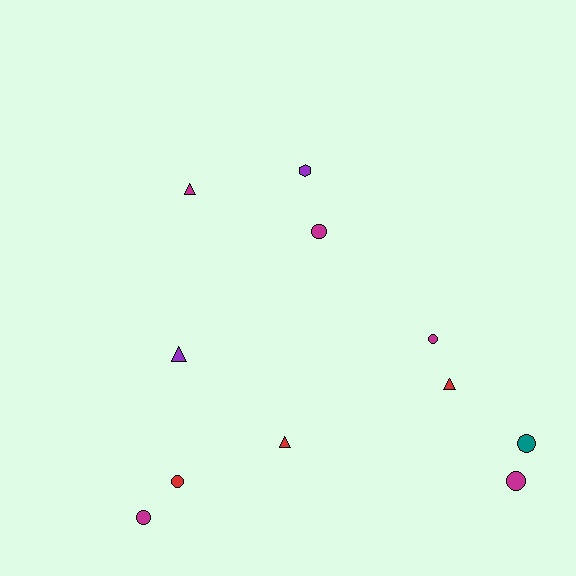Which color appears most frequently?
Magenta, with 5 objects.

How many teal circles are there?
There is 1 teal circle.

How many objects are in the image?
There are 11 objects.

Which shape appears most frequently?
Circle, with 6 objects.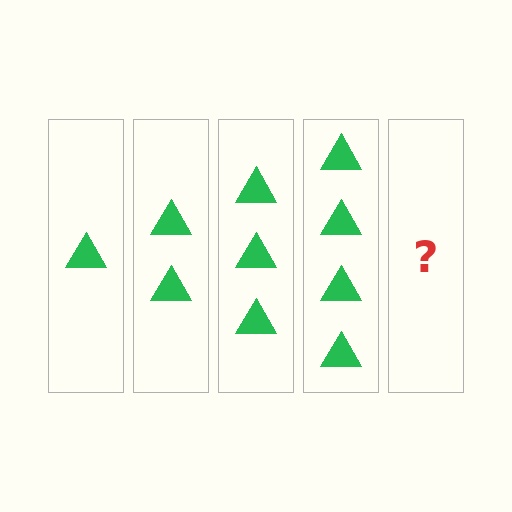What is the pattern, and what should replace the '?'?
The pattern is that each step adds one more triangle. The '?' should be 5 triangles.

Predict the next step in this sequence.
The next step is 5 triangles.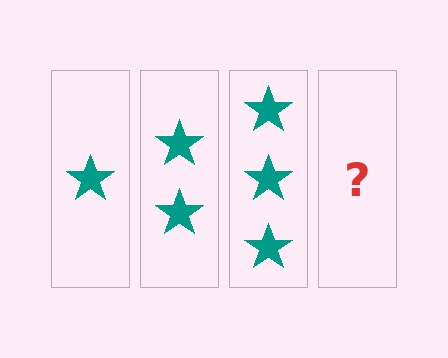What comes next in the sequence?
The next element should be 4 stars.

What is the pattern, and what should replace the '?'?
The pattern is that each step adds one more star. The '?' should be 4 stars.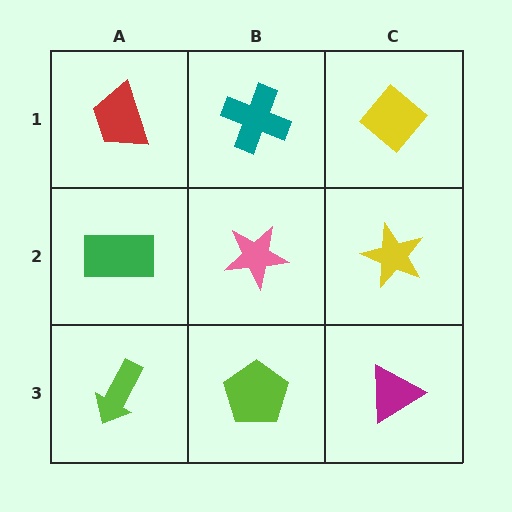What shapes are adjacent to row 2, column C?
A yellow diamond (row 1, column C), a magenta triangle (row 3, column C), a pink star (row 2, column B).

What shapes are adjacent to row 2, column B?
A teal cross (row 1, column B), a lime pentagon (row 3, column B), a green rectangle (row 2, column A), a yellow star (row 2, column C).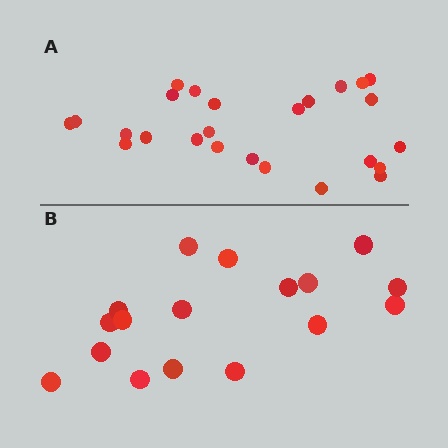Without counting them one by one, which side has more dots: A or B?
Region A (the top region) has more dots.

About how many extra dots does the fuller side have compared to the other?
Region A has roughly 8 or so more dots than region B.